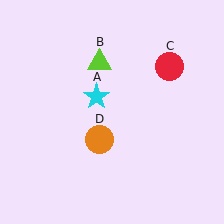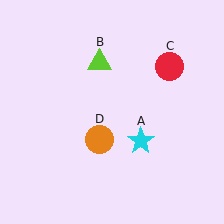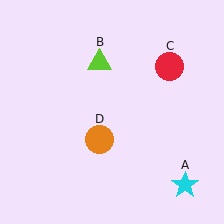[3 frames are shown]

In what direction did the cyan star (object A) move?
The cyan star (object A) moved down and to the right.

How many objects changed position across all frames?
1 object changed position: cyan star (object A).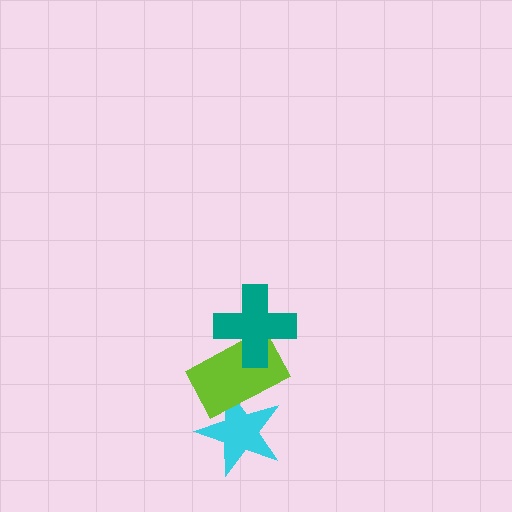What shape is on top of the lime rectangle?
The teal cross is on top of the lime rectangle.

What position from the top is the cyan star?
The cyan star is 3rd from the top.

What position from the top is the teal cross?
The teal cross is 1st from the top.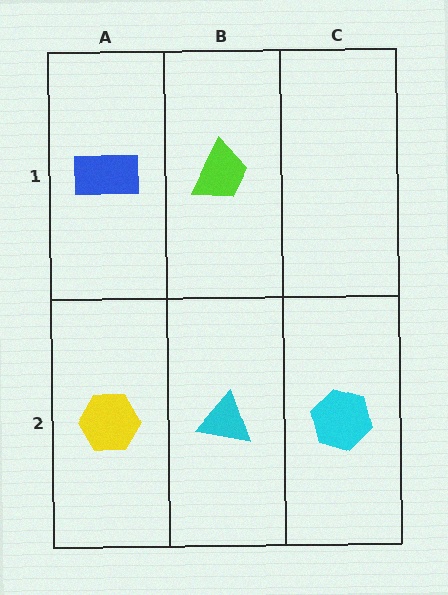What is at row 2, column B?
A cyan triangle.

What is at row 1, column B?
A lime trapezoid.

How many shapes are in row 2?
3 shapes.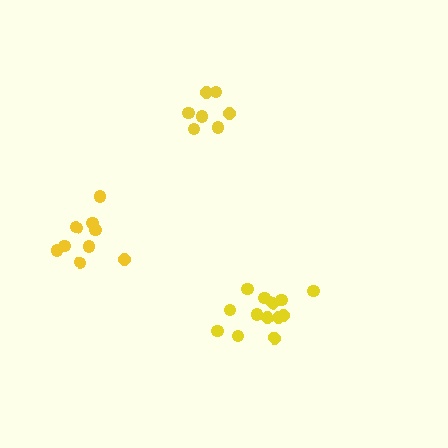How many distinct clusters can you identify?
There are 3 distinct clusters.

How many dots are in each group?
Group 1: 9 dots, Group 2: 7 dots, Group 3: 13 dots (29 total).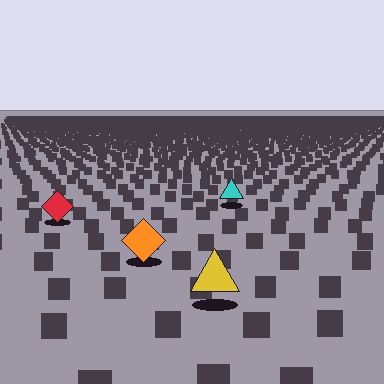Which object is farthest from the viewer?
The cyan triangle is farthest from the viewer. It appears smaller and the ground texture around it is denser.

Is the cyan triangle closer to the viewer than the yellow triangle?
No. The yellow triangle is closer — you can tell from the texture gradient: the ground texture is coarser near it.